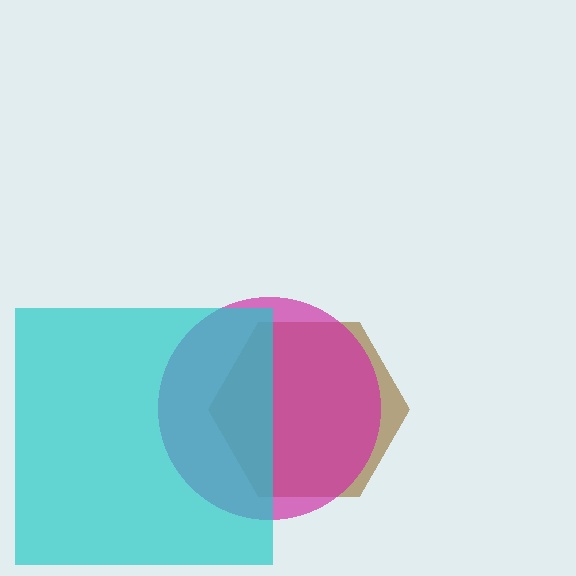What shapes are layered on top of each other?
The layered shapes are: a brown hexagon, a magenta circle, a cyan square.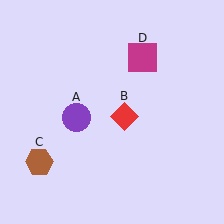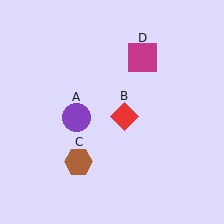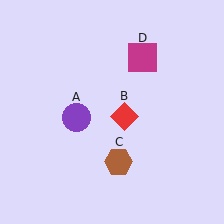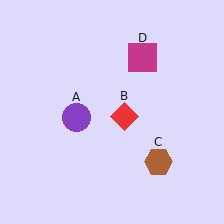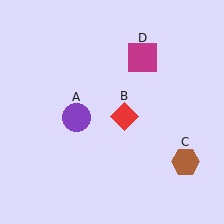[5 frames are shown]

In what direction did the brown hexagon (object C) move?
The brown hexagon (object C) moved right.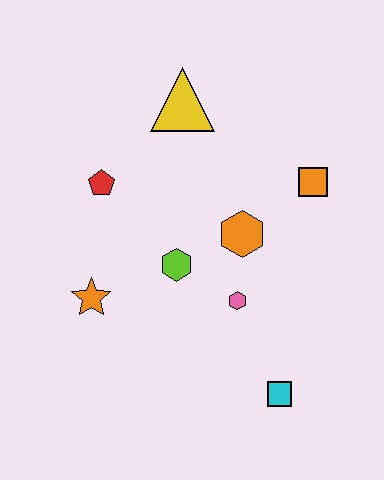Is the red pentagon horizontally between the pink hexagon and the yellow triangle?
No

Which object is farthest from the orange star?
The orange square is farthest from the orange star.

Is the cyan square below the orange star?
Yes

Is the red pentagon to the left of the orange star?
No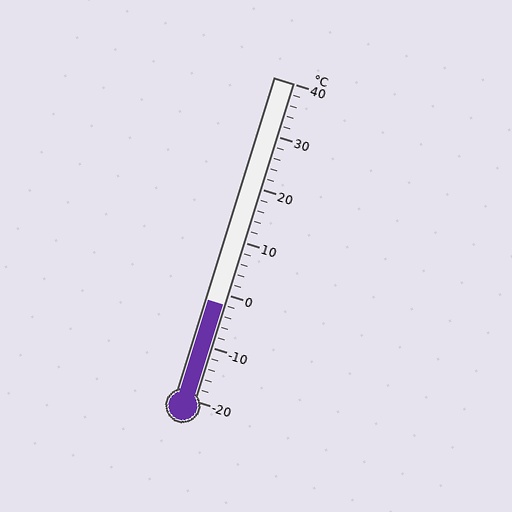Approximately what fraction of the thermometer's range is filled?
The thermometer is filled to approximately 30% of its range.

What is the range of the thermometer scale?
The thermometer scale ranges from -20°C to 40°C.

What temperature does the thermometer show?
The thermometer shows approximately -2°C.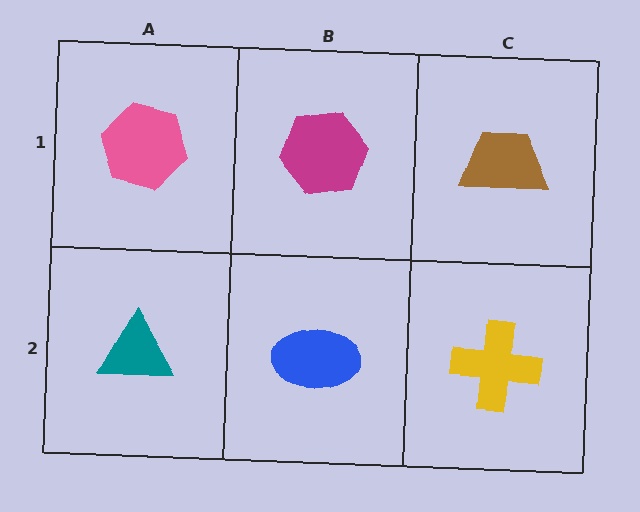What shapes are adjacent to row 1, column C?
A yellow cross (row 2, column C), a magenta hexagon (row 1, column B).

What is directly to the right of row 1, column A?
A magenta hexagon.